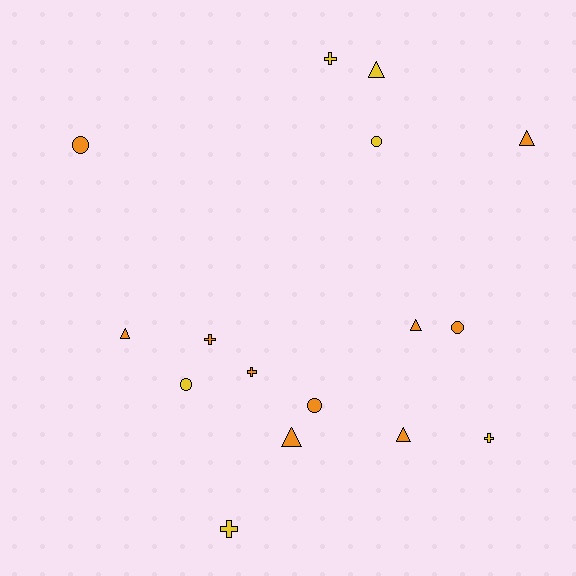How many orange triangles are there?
There are 5 orange triangles.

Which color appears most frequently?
Orange, with 10 objects.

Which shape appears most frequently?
Triangle, with 6 objects.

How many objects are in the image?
There are 16 objects.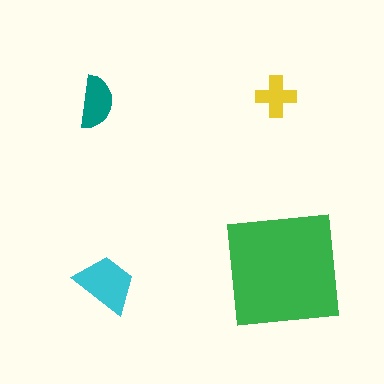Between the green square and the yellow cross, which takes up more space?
The green square.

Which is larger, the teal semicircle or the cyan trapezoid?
The cyan trapezoid.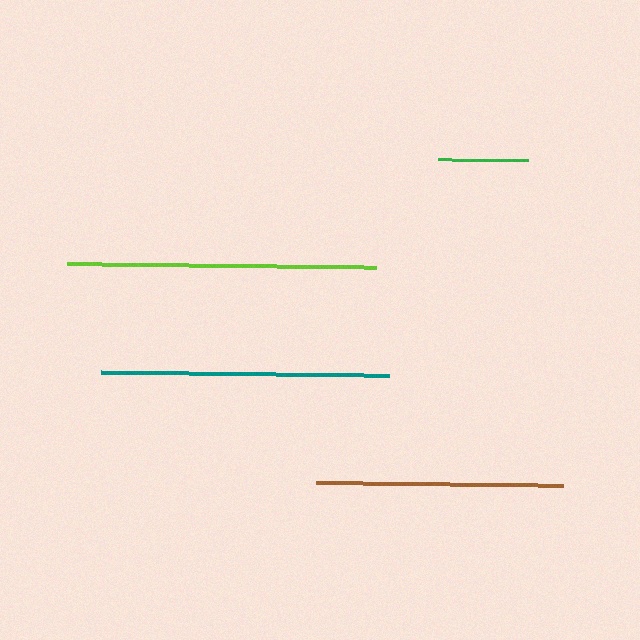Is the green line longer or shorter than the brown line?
The brown line is longer than the green line.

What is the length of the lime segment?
The lime segment is approximately 310 pixels long.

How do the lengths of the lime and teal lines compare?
The lime and teal lines are approximately the same length.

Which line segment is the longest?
The lime line is the longest at approximately 310 pixels.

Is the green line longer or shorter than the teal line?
The teal line is longer than the green line.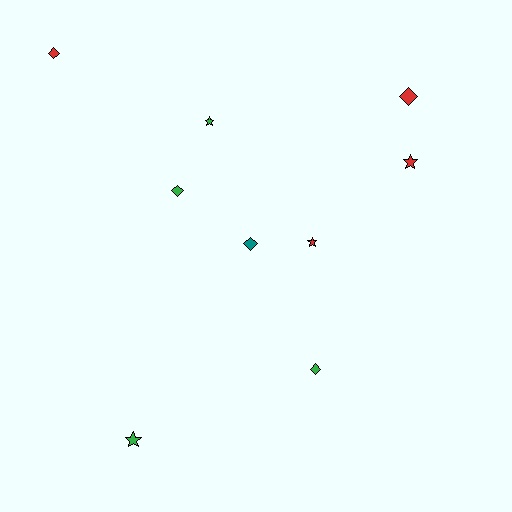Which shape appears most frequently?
Diamond, with 5 objects.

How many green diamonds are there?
There are 2 green diamonds.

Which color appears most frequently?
Green, with 4 objects.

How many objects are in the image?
There are 9 objects.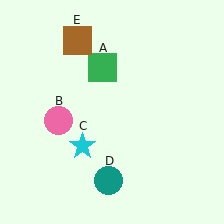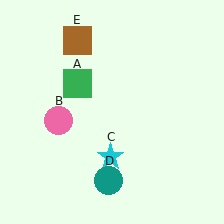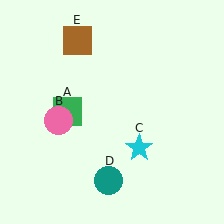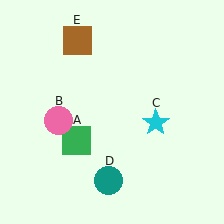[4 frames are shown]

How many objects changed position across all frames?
2 objects changed position: green square (object A), cyan star (object C).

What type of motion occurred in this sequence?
The green square (object A), cyan star (object C) rotated counterclockwise around the center of the scene.